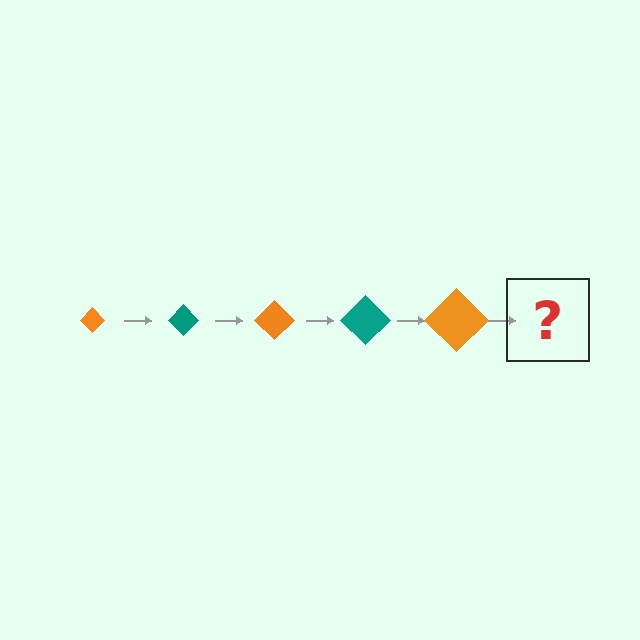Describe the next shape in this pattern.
It should be a teal diamond, larger than the previous one.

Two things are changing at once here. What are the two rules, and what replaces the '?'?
The two rules are that the diamond grows larger each step and the color cycles through orange and teal. The '?' should be a teal diamond, larger than the previous one.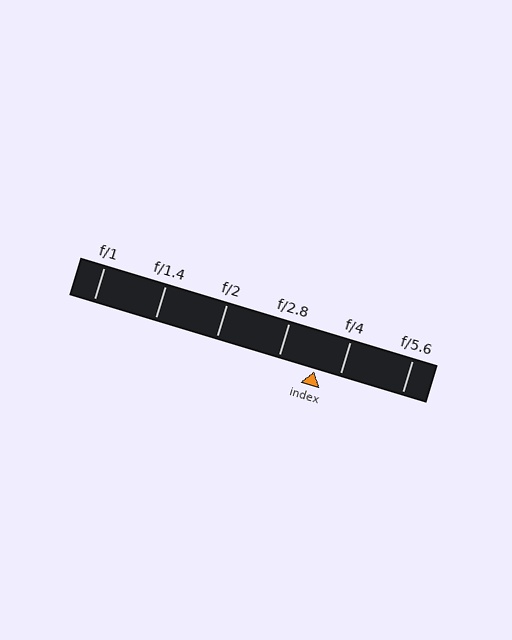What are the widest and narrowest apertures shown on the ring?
The widest aperture shown is f/1 and the narrowest is f/5.6.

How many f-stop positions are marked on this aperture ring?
There are 6 f-stop positions marked.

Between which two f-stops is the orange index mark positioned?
The index mark is between f/2.8 and f/4.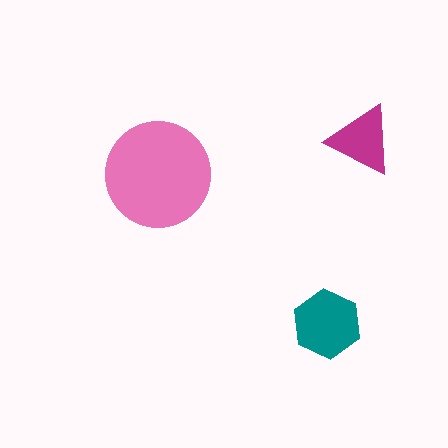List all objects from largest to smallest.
The pink circle, the teal hexagon, the magenta triangle.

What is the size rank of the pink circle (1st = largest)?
1st.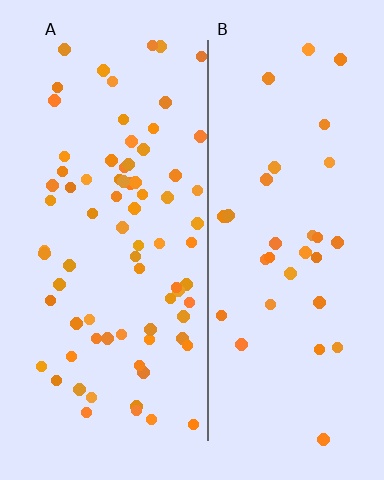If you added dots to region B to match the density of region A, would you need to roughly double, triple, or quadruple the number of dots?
Approximately double.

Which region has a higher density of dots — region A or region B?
A (the left).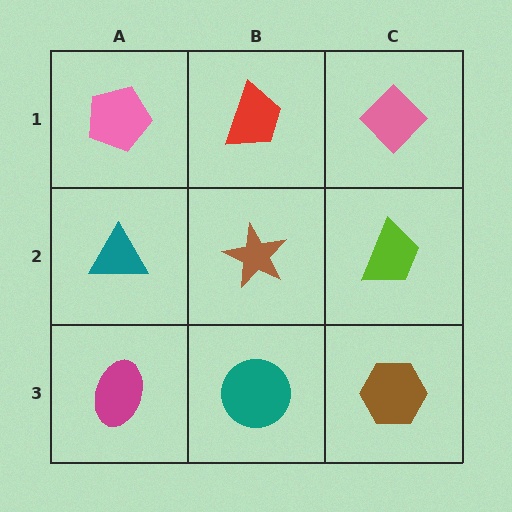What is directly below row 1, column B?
A brown star.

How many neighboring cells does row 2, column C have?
3.